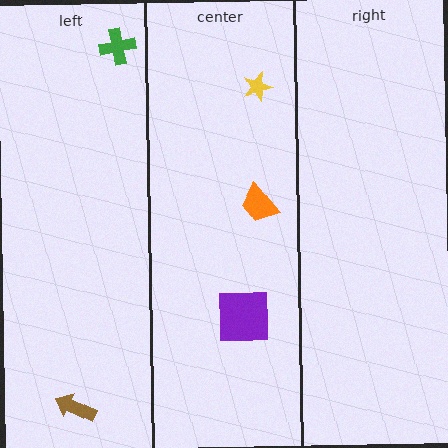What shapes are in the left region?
The green cross, the brown arrow.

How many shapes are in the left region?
2.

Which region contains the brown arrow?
The left region.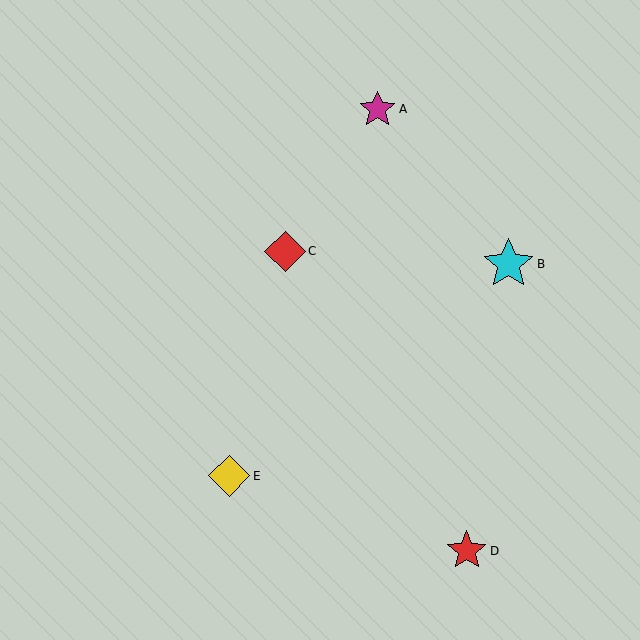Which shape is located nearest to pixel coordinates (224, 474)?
The yellow diamond (labeled E) at (229, 476) is nearest to that location.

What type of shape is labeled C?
Shape C is a red diamond.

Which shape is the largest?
The cyan star (labeled B) is the largest.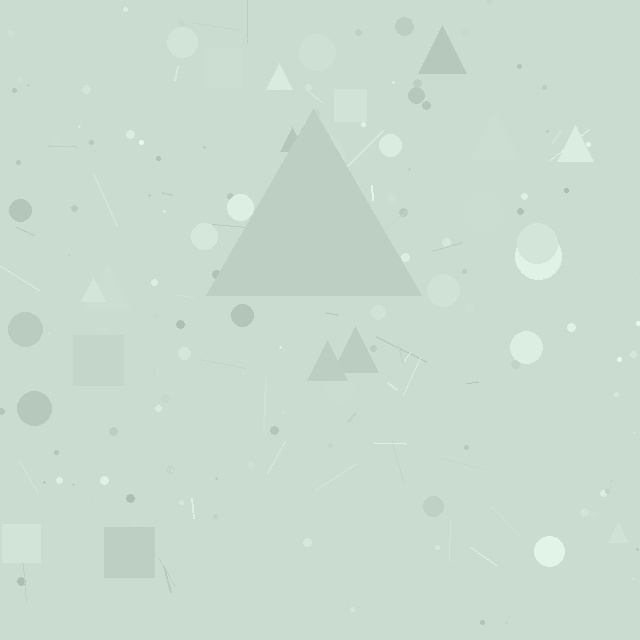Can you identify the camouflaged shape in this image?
The camouflaged shape is a triangle.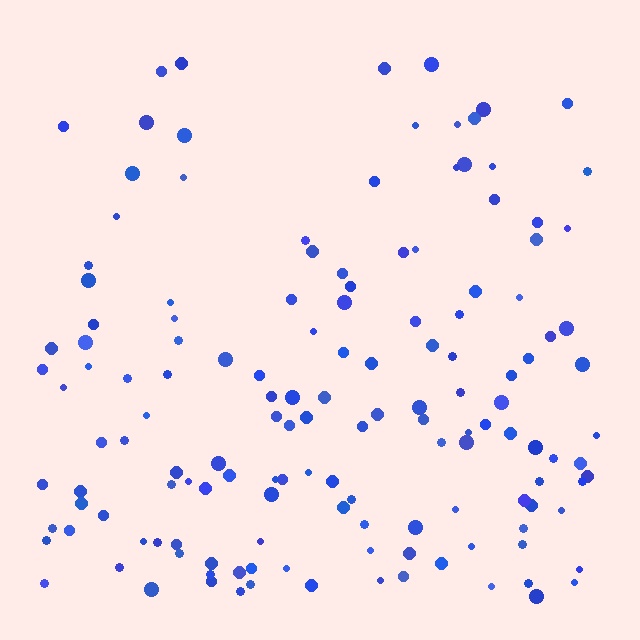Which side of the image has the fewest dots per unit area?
The top.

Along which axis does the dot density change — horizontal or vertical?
Vertical.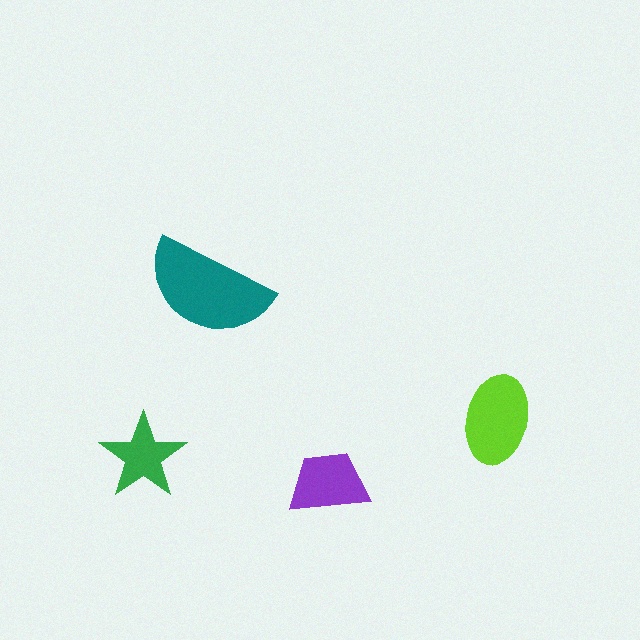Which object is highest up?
The teal semicircle is topmost.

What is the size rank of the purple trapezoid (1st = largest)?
3rd.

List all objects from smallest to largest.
The green star, the purple trapezoid, the lime ellipse, the teal semicircle.